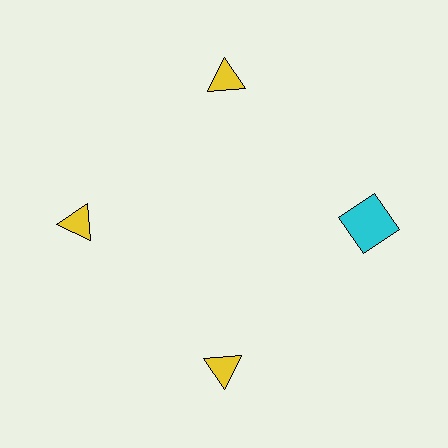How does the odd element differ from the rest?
It differs in both color (cyan instead of yellow) and shape (square instead of triangle).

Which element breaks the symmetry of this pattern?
The cyan square at roughly the 3 o'clock position breaks the symmetry. All other shapes are yellow triangles.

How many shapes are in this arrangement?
There are 4 shapes arranged in a ring pattern.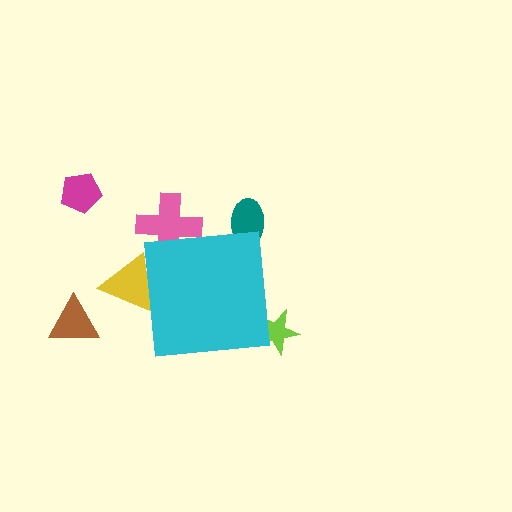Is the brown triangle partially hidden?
No, the brown triangle is fully visible.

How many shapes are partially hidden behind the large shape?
4 shapes are partially hidden.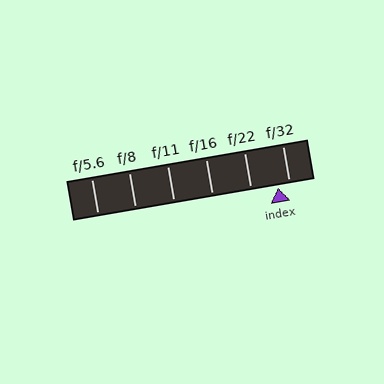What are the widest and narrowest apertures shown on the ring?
The widest aperture shown is f/5.6 and the narrowest is f/32.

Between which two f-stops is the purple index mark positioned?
The index mark is between f/22 and f/32.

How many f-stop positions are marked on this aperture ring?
There are 6 f-stop positions marked.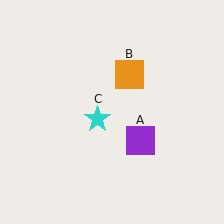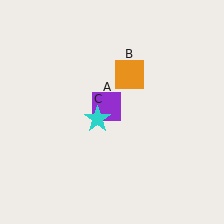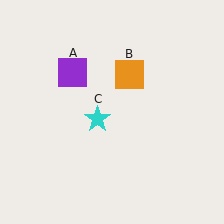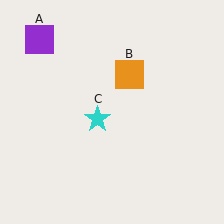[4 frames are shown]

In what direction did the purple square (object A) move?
The purple square (object A) moved up and to the left.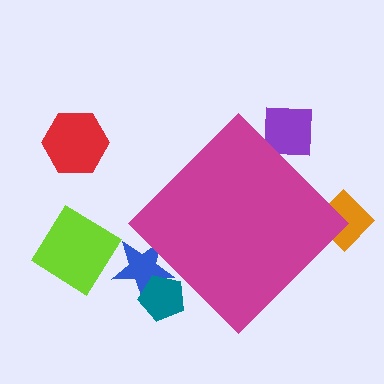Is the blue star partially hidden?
Yes, the blue star is partially hidden behind the magenta diamond.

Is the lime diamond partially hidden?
No, the lime diamond is fully visible.